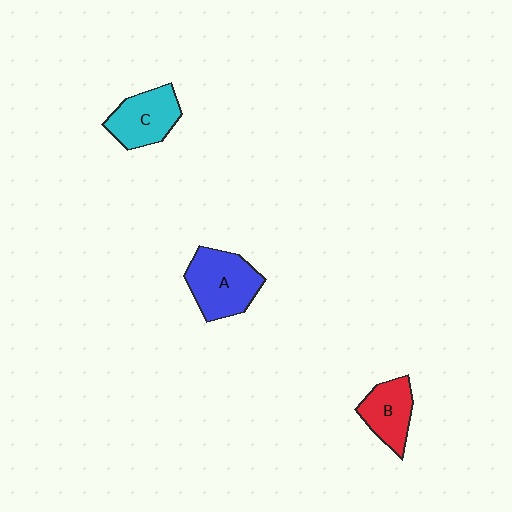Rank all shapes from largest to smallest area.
From largest to smallest: A (blue), C (cyan), B (red).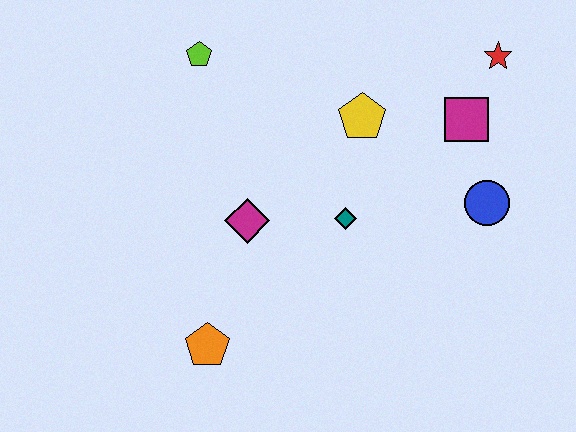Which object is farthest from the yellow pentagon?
The orange pentagon is farthest from the yellow pentagon.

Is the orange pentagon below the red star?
Yes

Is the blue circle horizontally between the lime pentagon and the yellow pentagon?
No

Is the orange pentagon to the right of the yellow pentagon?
No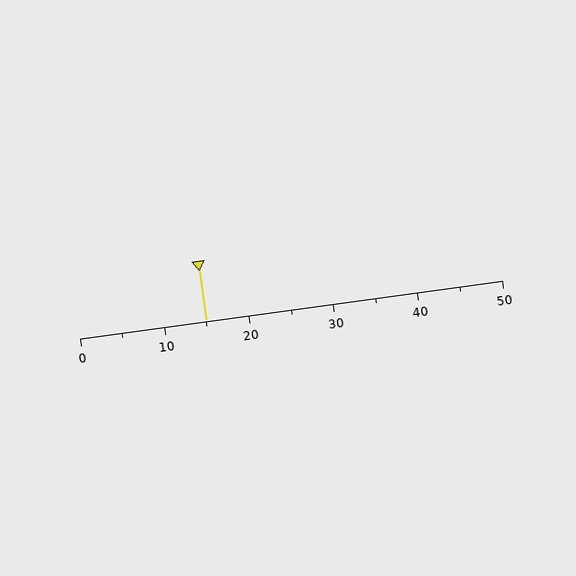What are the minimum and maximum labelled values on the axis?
The axis runs from 0 to 50.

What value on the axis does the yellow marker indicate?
The marker indicates approximately 15.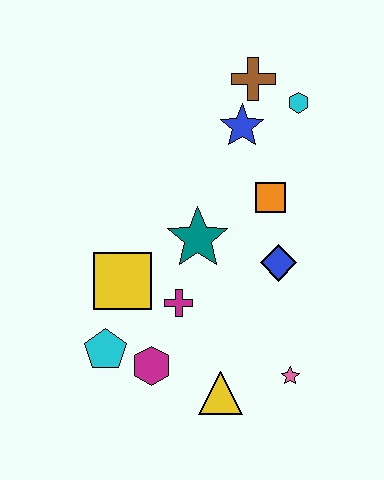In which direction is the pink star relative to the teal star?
The pink star is below the teal star.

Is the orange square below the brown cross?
Yes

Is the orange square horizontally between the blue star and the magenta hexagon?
No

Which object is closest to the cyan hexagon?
The brown cross is closest to the cyan hexagon.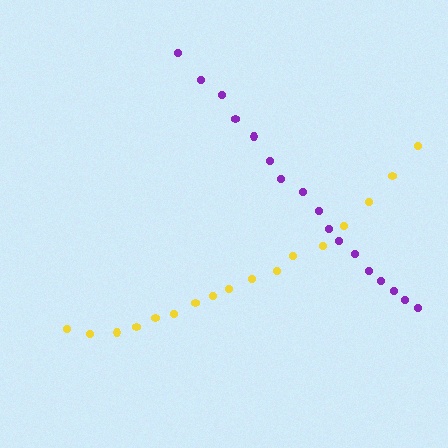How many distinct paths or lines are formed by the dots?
There are 2 distinct paths.